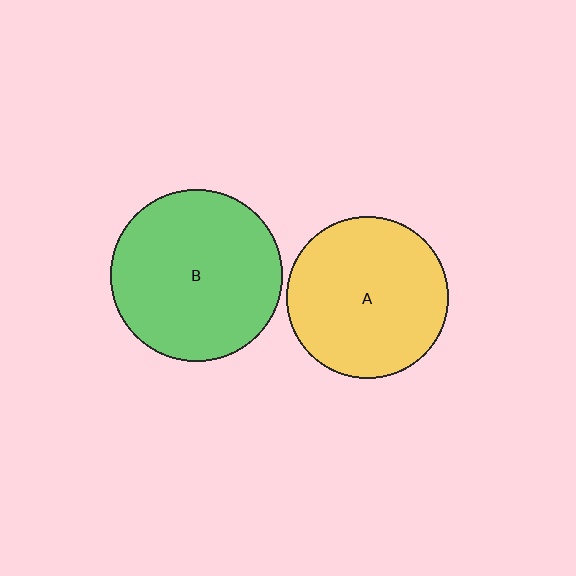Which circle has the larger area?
Circle B (green).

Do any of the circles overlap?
No, none of the circles overlap.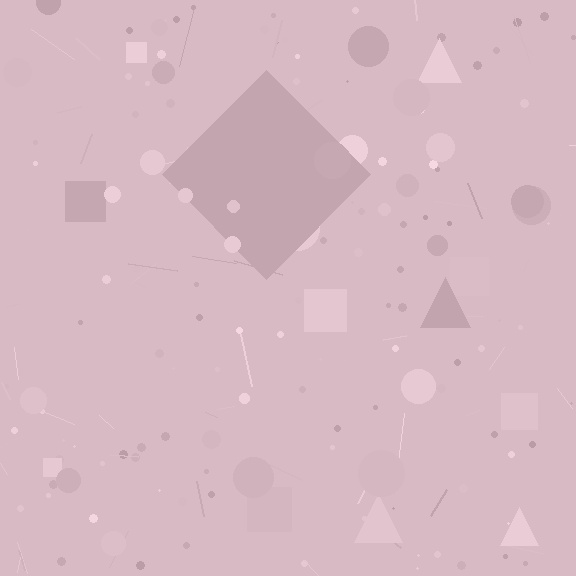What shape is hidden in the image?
A diamond is hidden in the image.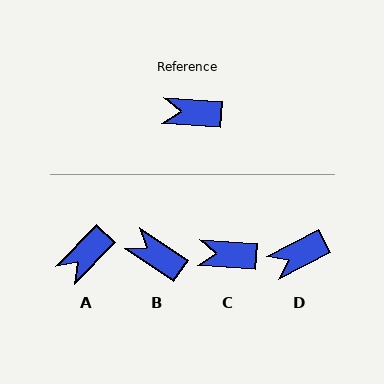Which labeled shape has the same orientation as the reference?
C.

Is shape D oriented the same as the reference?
No, it is off by about 32 degrees.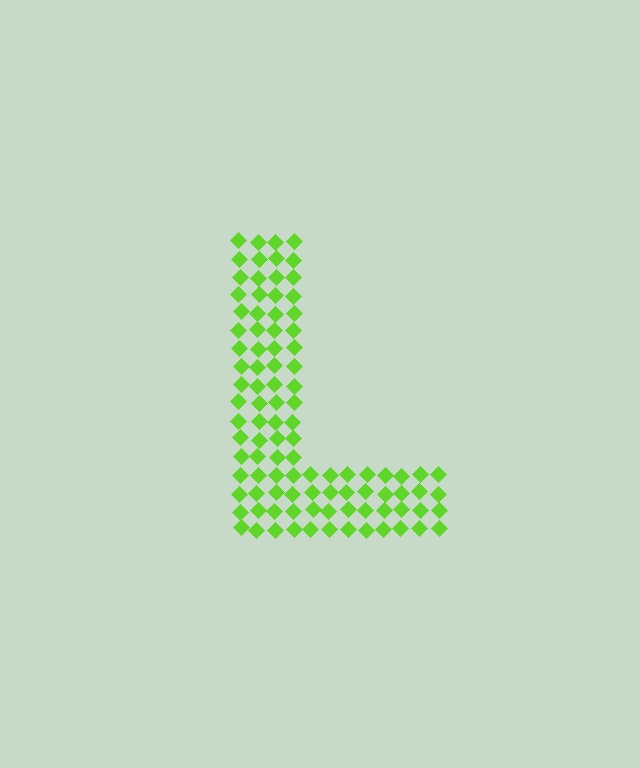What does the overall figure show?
The overall figure shows the letter L.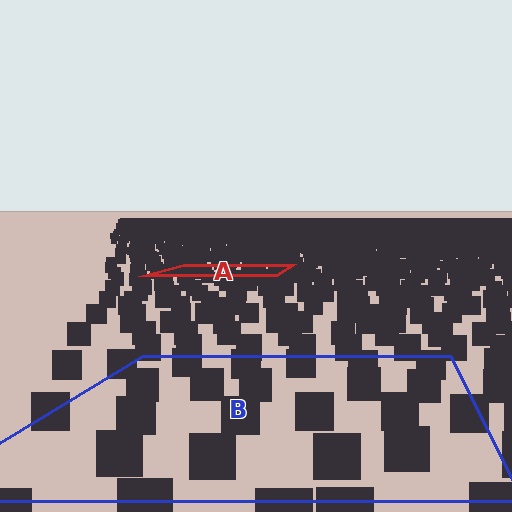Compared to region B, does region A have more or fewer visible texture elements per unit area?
Region A has more texture elements per unit area — they are packed more densely because it is farther away.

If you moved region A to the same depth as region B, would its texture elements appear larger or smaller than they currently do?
They would appear larger. At a closer depth, the same texture elements are projected at a bigger on-screen size.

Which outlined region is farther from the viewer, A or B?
Region A is farther from the viewer — the texture elements inside it appear smaller and more densely packed.